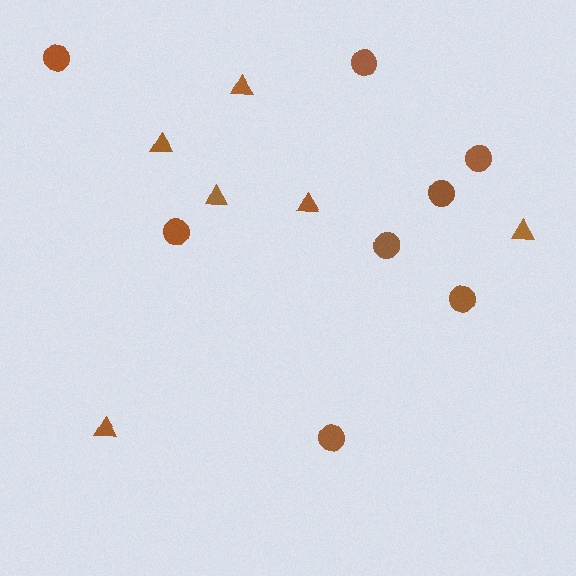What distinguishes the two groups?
There are 2 groups: one group of triangles (6) and one group of circles (8).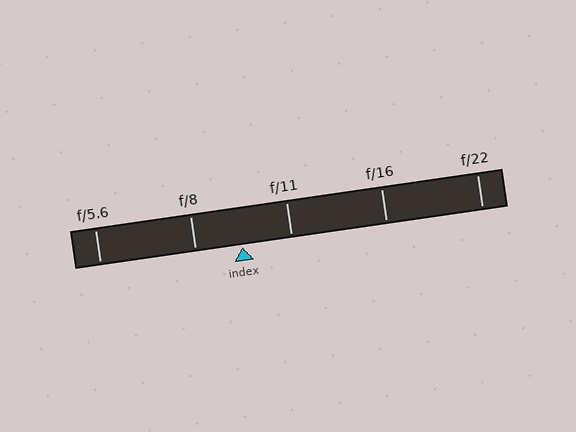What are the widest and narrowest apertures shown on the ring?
The widest aperture shown is f/5.6 and the narrowest is f/22.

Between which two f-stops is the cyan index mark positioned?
The index mark is between f/8 and f/11.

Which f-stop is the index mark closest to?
The index mark is closest to f/8.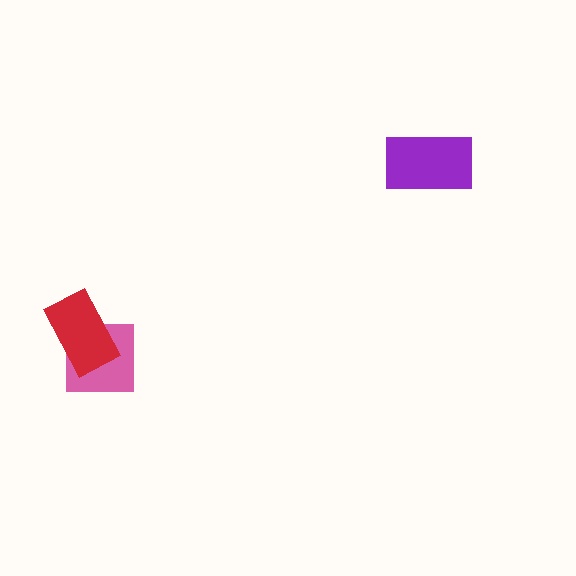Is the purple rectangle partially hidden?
No, no other shape covers it.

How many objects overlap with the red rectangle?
1 object overlaps with the red rectangle.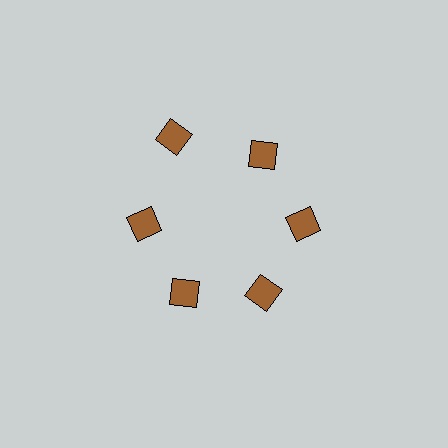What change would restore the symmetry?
The symmetry would be restored by moving it inward, back onto the ring so that all 6 diamonds sit at equal angles and equal distance from the center.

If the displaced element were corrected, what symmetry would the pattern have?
It would have 6-fold rotational symmetry — the pattern would map onto itself every 60 degrees.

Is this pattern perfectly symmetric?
No. The 6 brown diamonds are arranged in a ring, but one element near the 11 o'clock position is pushed outward from the center, breaking the 6-fold rotational symmetry.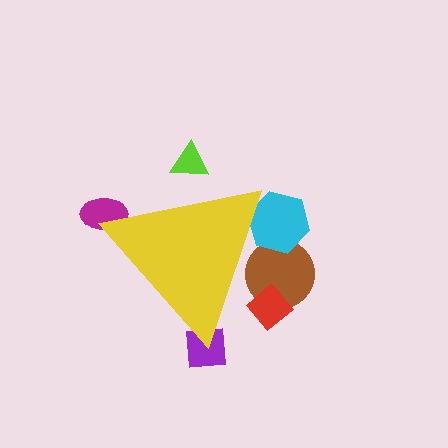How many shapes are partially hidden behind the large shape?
6 shapes are partially hidden.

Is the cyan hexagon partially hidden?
Yes, the cyan hexagon is partially hidden behind the yellow triangle.